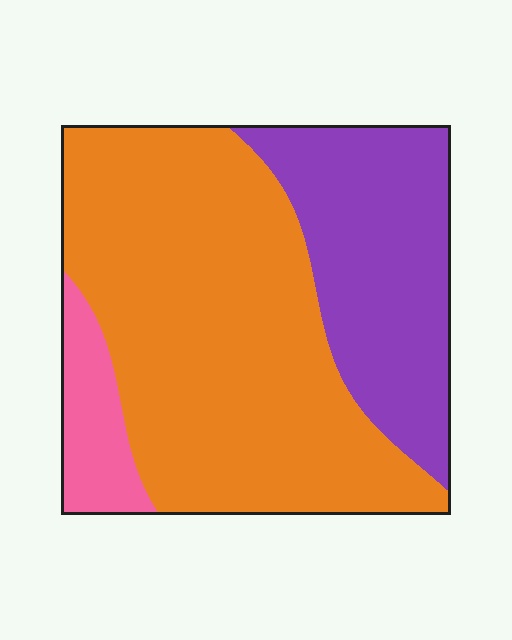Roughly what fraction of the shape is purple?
Purple covers roughly 30% of the shape.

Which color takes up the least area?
Pink, at roughly 10%.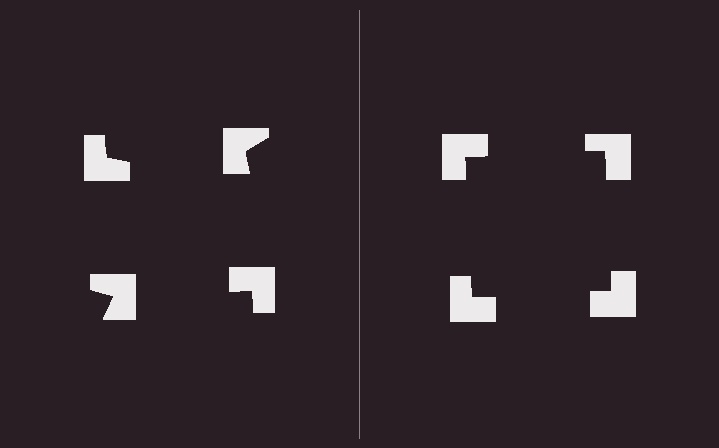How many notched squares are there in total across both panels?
8 — 4 on each side.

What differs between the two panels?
The notched squares are positioned identically on both sides; only the wedge orientations differ. On the right they align to a square; on the left they are misaligned.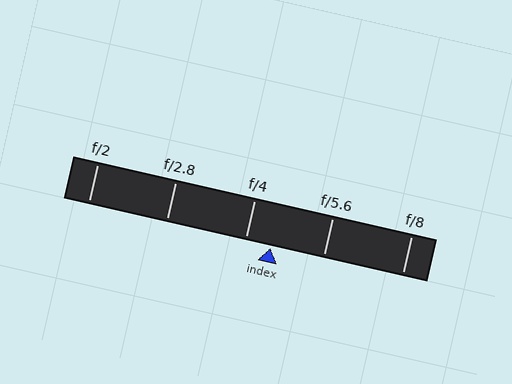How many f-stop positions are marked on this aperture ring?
There are 5 f-stop positions marked.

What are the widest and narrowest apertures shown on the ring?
The widest aperture shown is f/2 and the narrowest is f/8.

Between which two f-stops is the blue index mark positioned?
The index mark is between f/4 and f/5.6.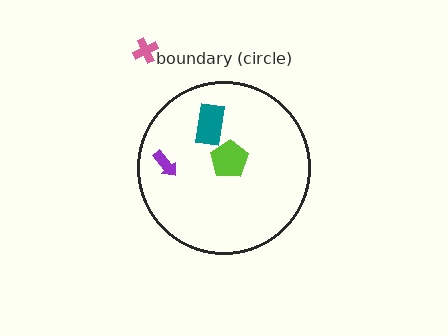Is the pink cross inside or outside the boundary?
Outside.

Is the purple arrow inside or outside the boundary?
Inside.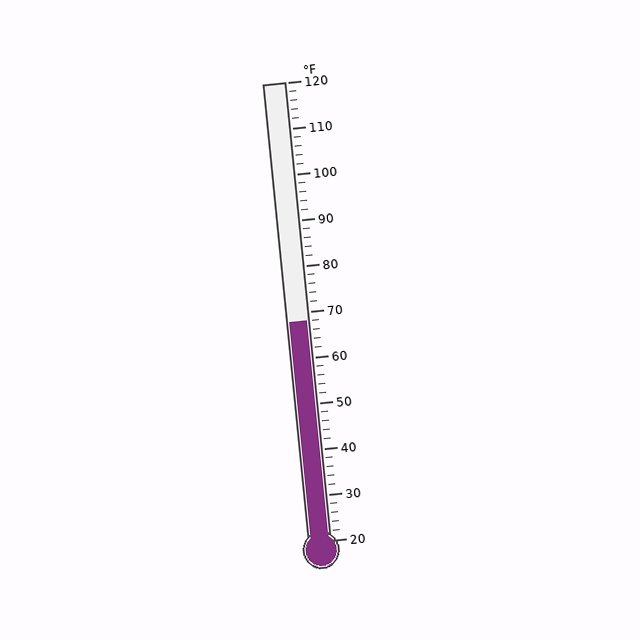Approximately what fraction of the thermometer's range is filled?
The thermometer is filled to approximately 50% of its range.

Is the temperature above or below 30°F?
The temperature is above 30°F.